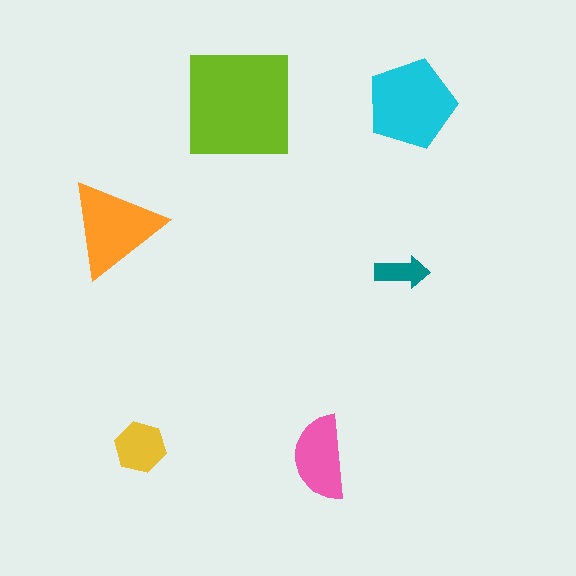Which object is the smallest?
The teal arrow.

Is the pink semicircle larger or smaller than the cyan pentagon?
Smaller.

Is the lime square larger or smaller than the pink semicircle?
Larger.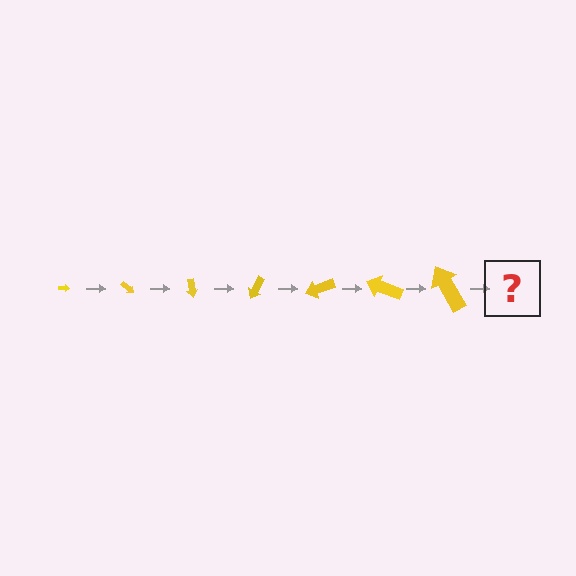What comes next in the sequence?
The next element should be an arrow, larger than the previous one and rotated 280 degrees from the start.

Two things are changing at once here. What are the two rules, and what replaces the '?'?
The two rules are that the arrow grows larger each step and it rotates 40 degrees each step. The '?' should be an arrow, larger than the previous one and rotated 280 degrees from the start.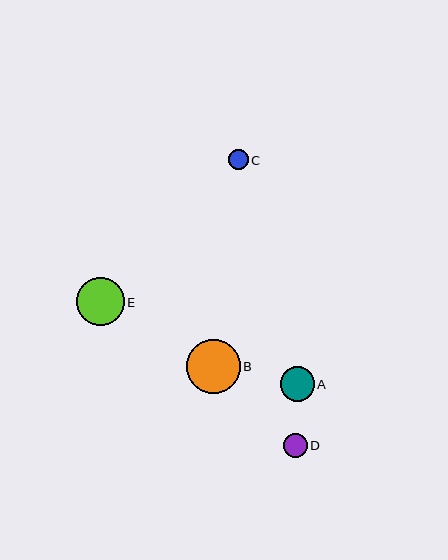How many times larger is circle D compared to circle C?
Circle D is approximately 1.2 times the size of circle C.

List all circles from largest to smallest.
From largest to smallest: B, E, A, D, C.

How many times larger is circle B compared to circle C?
Circle B is approximately 2.7 times the size of circle C.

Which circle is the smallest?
Circle C is the smallest with a size of approximately 20 pixels.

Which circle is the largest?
Circle B is the largest with a size of approximately 54 pixels.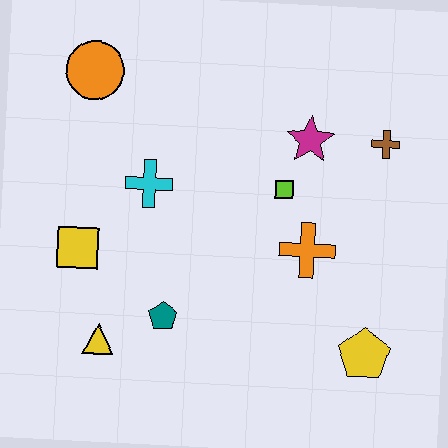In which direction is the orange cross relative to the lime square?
The orange cross is below the lime square.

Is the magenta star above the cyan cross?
Yes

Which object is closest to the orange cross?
The lime square is closest to the orange cross.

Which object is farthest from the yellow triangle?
The brown cross is farthest from the yellow triangle.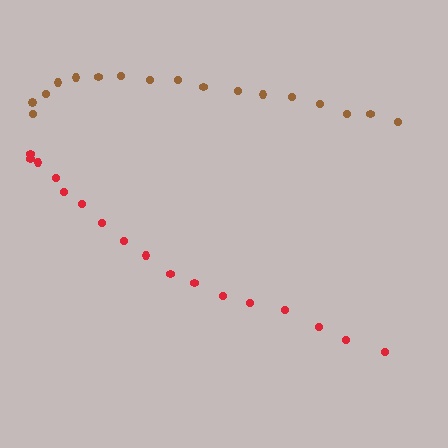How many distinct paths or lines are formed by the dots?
There are 2 distinct paths.